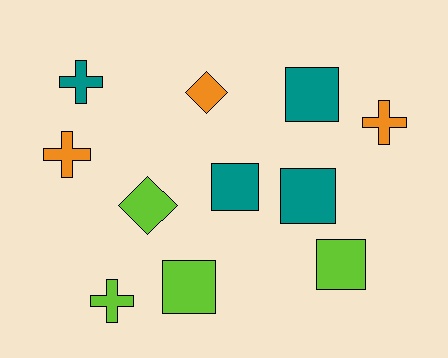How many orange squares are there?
There are no orange squares.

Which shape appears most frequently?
Square, with 5 objects.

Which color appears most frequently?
Teal, with 4 objects.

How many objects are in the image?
There are 11 objects.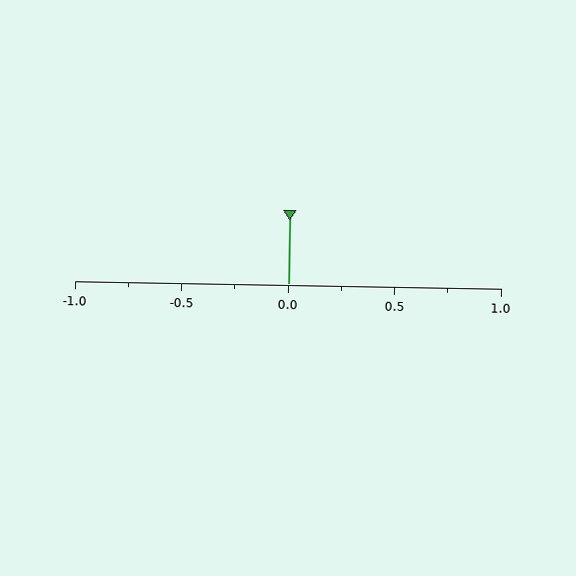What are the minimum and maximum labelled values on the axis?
The axis runs from -1.0 to 1.0.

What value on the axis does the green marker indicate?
The marker indicates approximately 0.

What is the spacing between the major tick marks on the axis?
The major ticks are spaced 0.5 apart.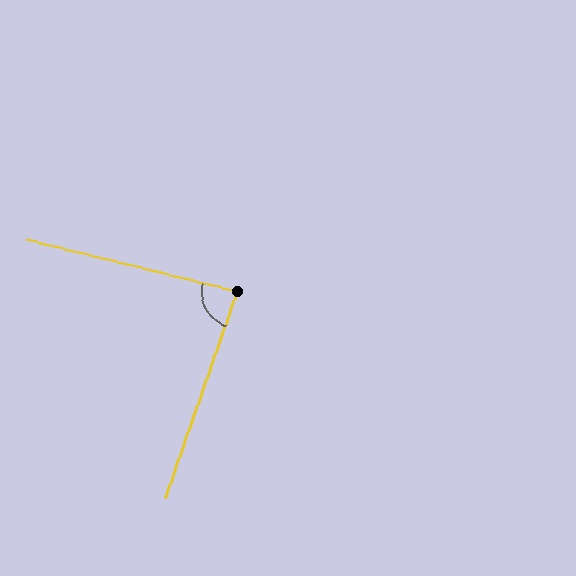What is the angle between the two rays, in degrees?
Approximately 85 degrees.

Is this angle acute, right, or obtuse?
It is acute.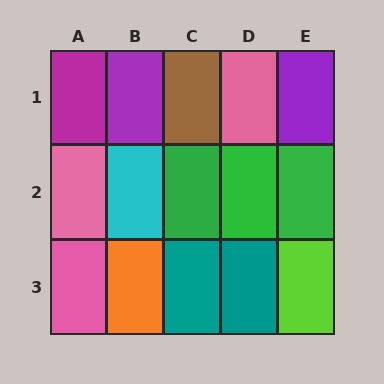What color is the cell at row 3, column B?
Orange.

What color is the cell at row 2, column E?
Green.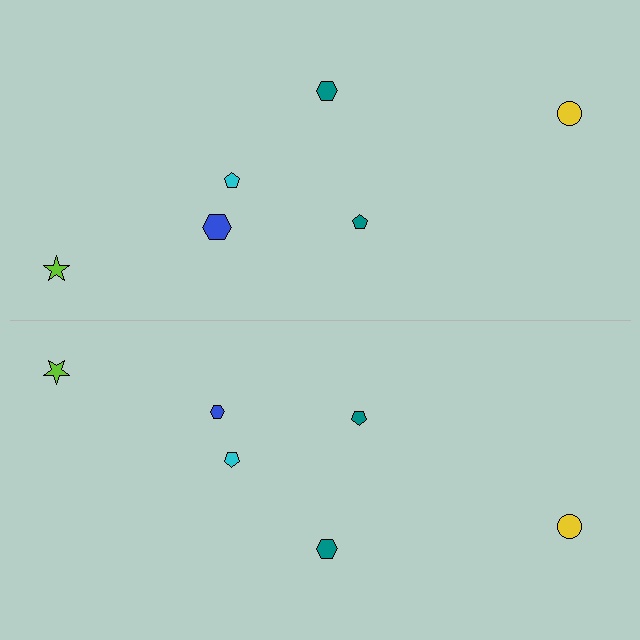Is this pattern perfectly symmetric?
No, the pattern is not perfectly symmetric. The blue hexagon on the bottom side has a different size than its mirror counterpart.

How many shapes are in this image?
There are 12 shapes in this image.